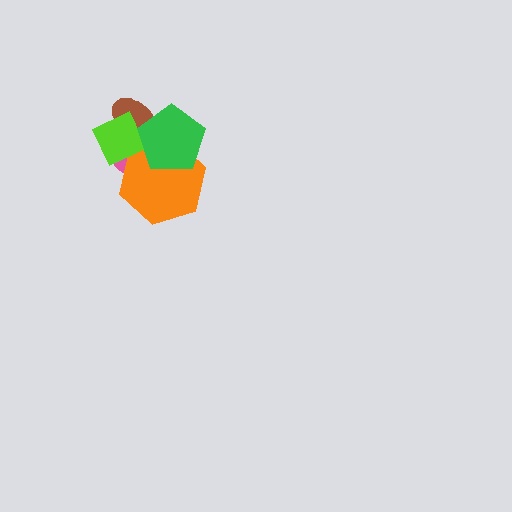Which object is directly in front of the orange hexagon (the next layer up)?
The lime diamond is directly in front of the orange hexagon.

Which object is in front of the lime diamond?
The green pentagon is in front of the lime diamond.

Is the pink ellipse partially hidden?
Yes, it is partially covered by another shape.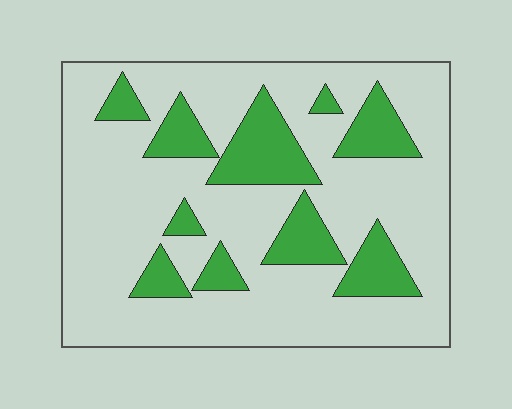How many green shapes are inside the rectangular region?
10.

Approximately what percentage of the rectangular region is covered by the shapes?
Approximately 25%.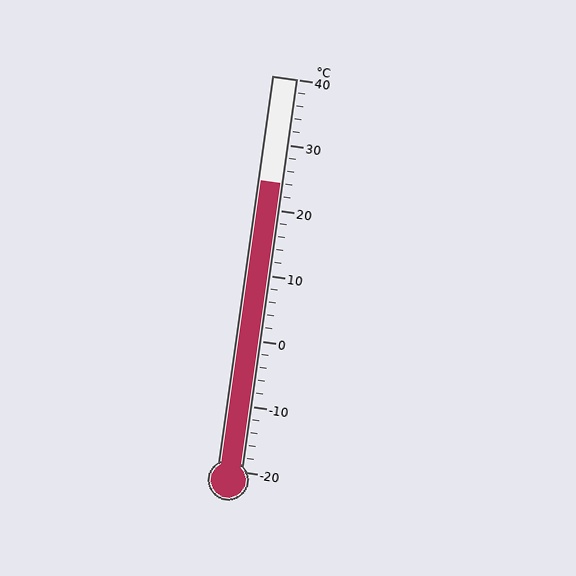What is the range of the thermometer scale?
The thermometer scale ranges from -20°C to 40°C.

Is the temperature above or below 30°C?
The temperature is below 30°C.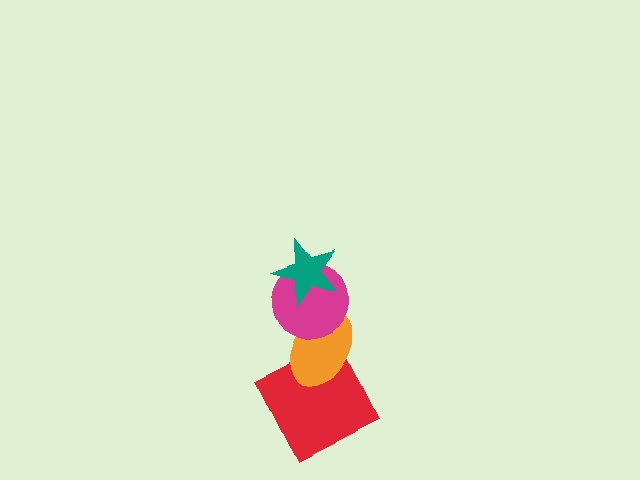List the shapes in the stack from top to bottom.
From top to bottom: the teal star, the magenta circle, the orange ellipse, the red square.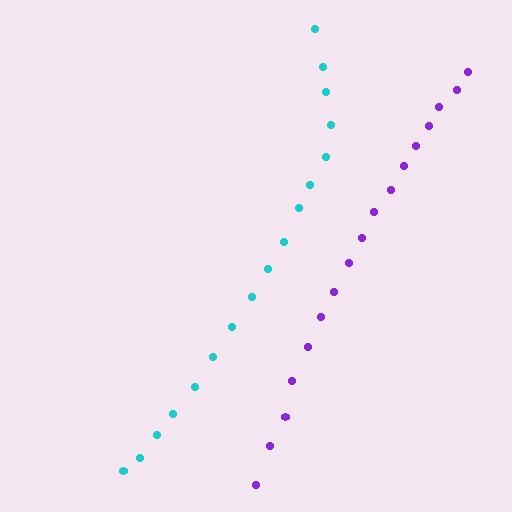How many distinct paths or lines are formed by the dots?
There are 2 distinct paths.